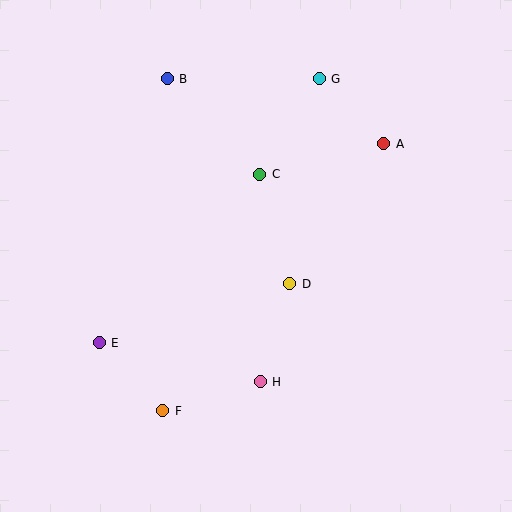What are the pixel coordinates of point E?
Point E is at (99, 343).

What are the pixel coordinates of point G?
Point G is at (319, 79).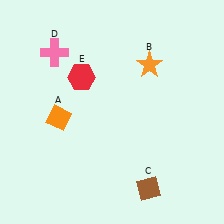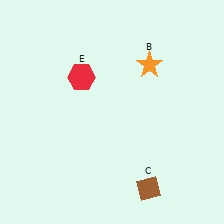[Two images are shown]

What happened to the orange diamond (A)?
The orange diamond (A) was removed in Image 2. It was in the bottom-left area of Image 1.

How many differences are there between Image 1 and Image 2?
There are 2 differences between the two images.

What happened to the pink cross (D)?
The pink cross (D) was removed in Image 2. It was in the top-left area of Image 1.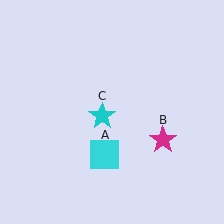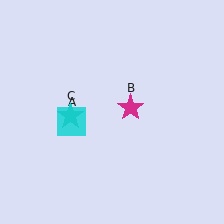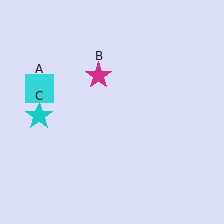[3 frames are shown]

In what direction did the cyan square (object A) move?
The cyan square (object A) moved up and to the left.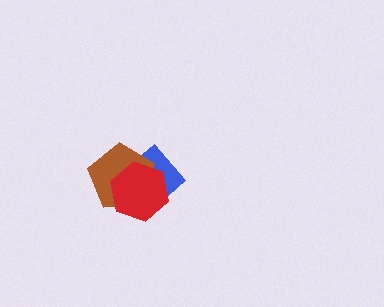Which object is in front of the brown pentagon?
The red hexagon is in front of the brown pentagon.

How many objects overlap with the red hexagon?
2 objects overlap with the red hexagon.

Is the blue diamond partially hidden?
Yes, it is partially covered by another shape.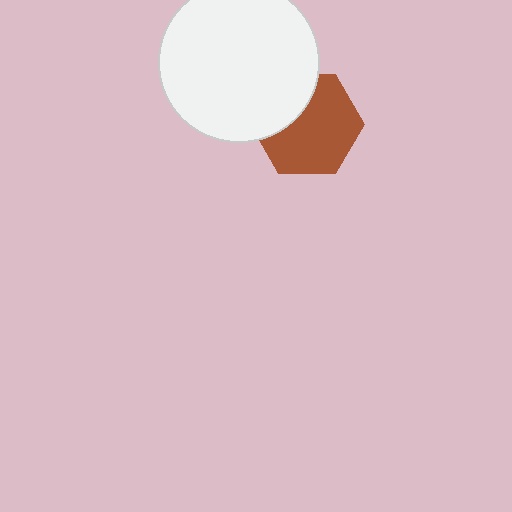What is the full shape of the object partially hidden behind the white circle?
The partially hidden object is a brown hexagon.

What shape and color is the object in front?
The object in front is a white circle.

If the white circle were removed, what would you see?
You would see the complete brown hexagon.